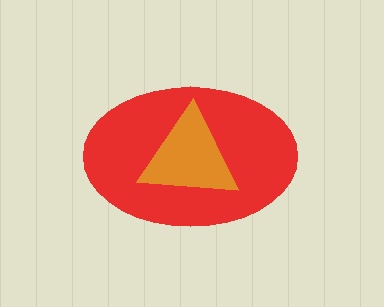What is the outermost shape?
The red ellipse.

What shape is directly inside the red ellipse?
The orange triangle.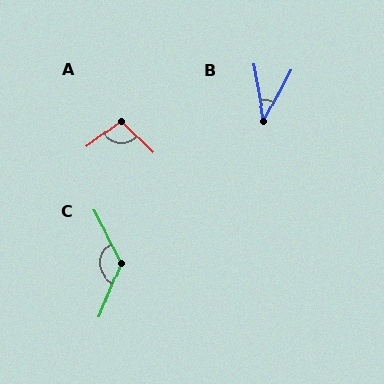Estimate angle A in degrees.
Approximately 100 degrees.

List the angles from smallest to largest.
B (37°), A (100°), C (130°).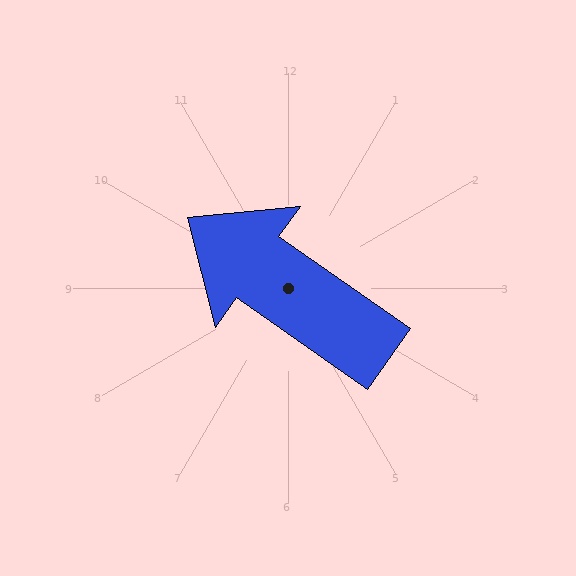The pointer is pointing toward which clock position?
Roughly 10 o'clock.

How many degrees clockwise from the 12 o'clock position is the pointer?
Approximately 305 degrees.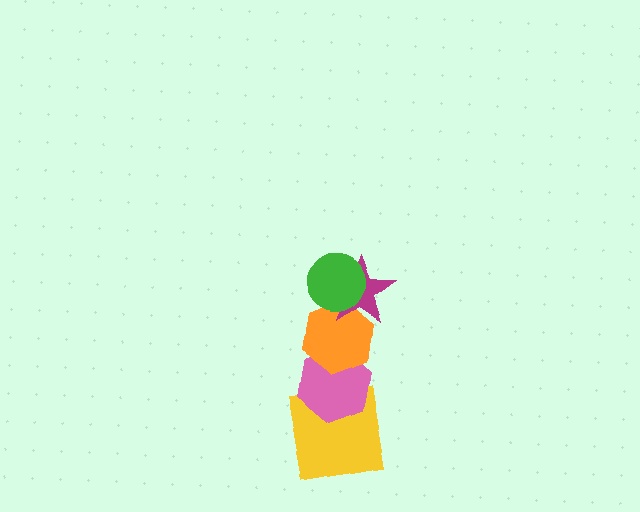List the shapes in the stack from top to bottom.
From top to bottom: the green circle, the magenta star, the orange hexagon, the pink hexagon, the yellow square.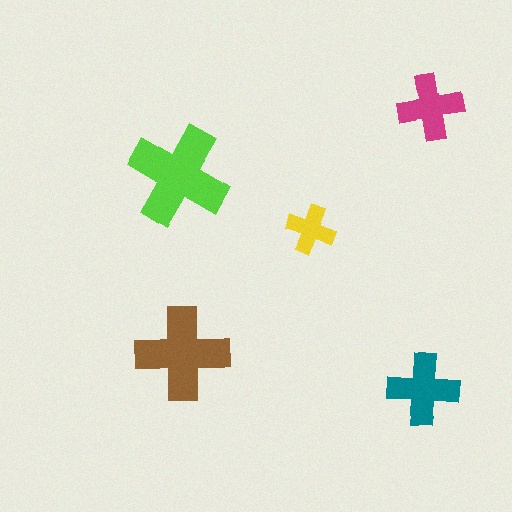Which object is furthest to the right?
The magenta cross is rightmost.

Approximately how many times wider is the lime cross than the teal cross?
About 1.5 times wider.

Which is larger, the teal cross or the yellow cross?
The teal one.